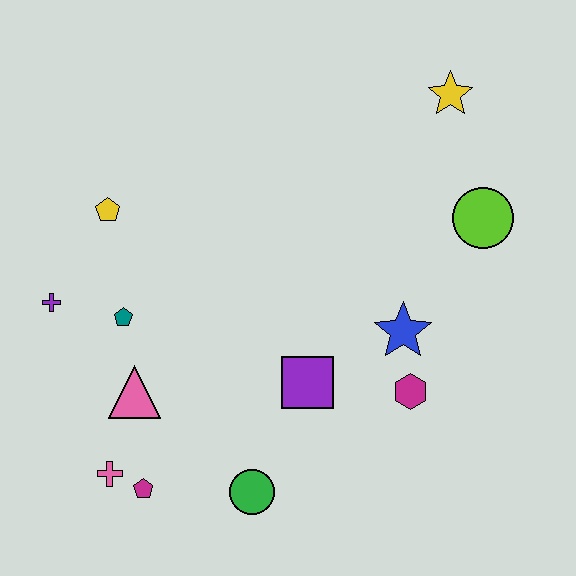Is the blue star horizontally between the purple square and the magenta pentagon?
No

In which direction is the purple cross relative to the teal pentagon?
The purple cross is to the left of the teal pentagon.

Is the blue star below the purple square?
No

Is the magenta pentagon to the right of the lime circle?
No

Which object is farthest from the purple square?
The yellow star is farthest from the purple square.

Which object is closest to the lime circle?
The yellow star is closest to the lime circle.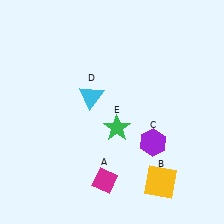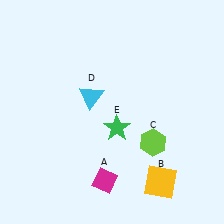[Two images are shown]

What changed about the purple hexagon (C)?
In Image 1, C is purple. In Image 2, it changed to lime.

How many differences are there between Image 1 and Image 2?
There is 1 difference between the two images.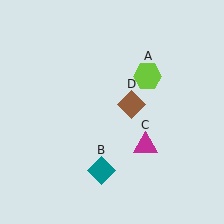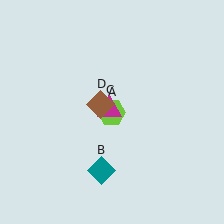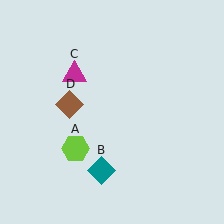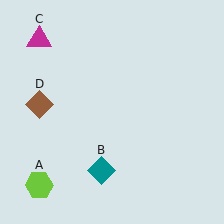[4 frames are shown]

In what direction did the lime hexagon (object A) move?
The lime hexagon (object A) moved down and to the left.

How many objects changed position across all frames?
3 objects changed position: lime hexagon (object A), magenta triangle (object C), brown diamond (object D).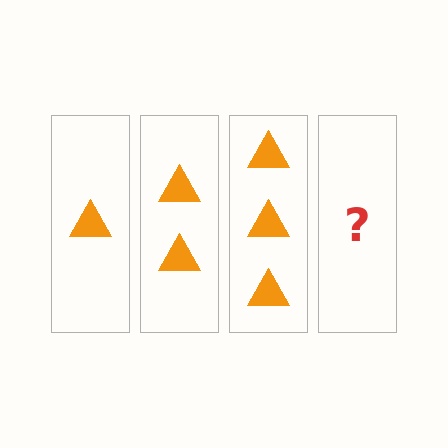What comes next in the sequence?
The next element should be 4 triangles.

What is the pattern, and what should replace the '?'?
The pattern is that each step adds one more triangle. The '?' should be 4 triangles.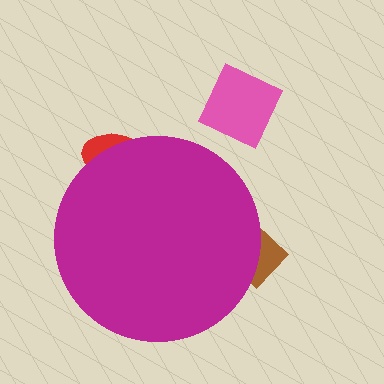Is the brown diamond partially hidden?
Yes, the brown diamond is partially hidden behind the magenta circle.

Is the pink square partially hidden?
No, the pink square is fully visible.